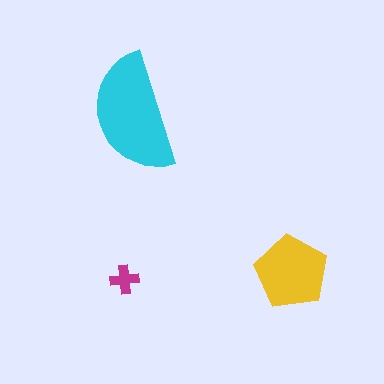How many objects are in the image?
There are 3 objects in the image.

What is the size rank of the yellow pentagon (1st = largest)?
2nd.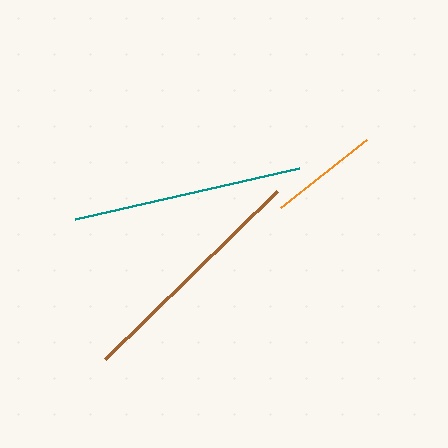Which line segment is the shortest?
The orange line is the shortest at approximately 109 pixels.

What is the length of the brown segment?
The brown segment is approximately 240 pixels long.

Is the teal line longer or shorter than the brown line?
The brown line is longer than the teal line.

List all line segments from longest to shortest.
From longest to shortest: brown, teal, orange.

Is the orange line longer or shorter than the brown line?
The brown line is longer than the orange line.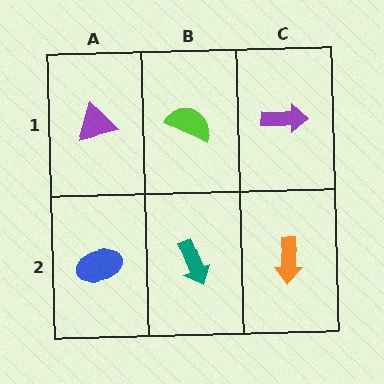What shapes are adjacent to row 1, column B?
A teal arrow (row 2, column B), a purple triangle (row 1, column A), a purple arrow (row 1, column C).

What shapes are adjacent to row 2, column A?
A purple triangle (row 1, column A), a teal arrow (row 2, column B).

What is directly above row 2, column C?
A purple arrow.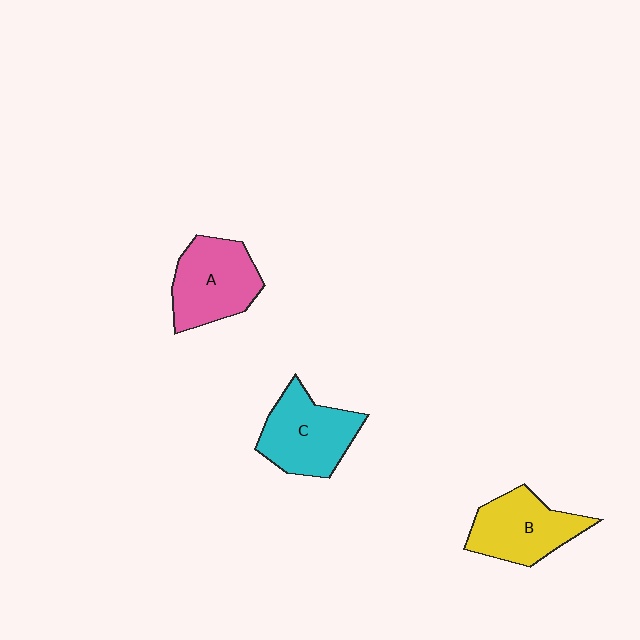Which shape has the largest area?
Shape A (pink).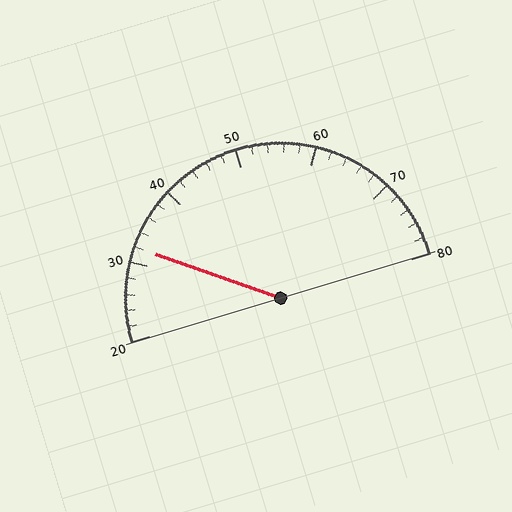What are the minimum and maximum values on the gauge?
The gauge ranges from 20 to 80.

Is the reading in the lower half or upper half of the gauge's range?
The reading is in the lower half of the range (20 to 80).